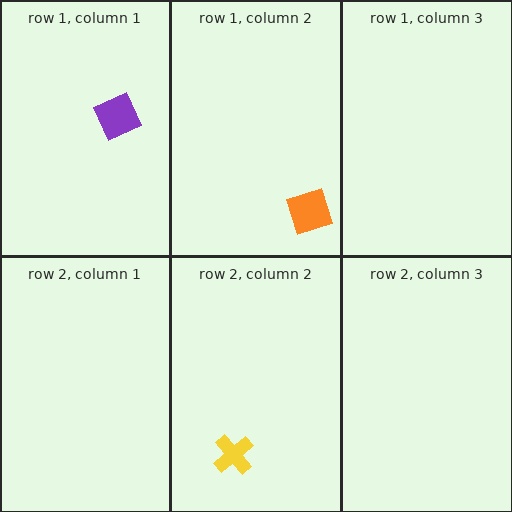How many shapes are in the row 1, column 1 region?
1.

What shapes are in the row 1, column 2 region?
The orange diamond.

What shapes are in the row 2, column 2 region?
The yellow cross.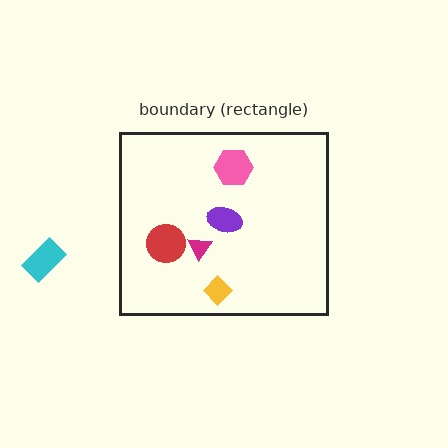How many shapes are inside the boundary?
5 inside, 1 outside.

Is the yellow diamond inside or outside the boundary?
Inside.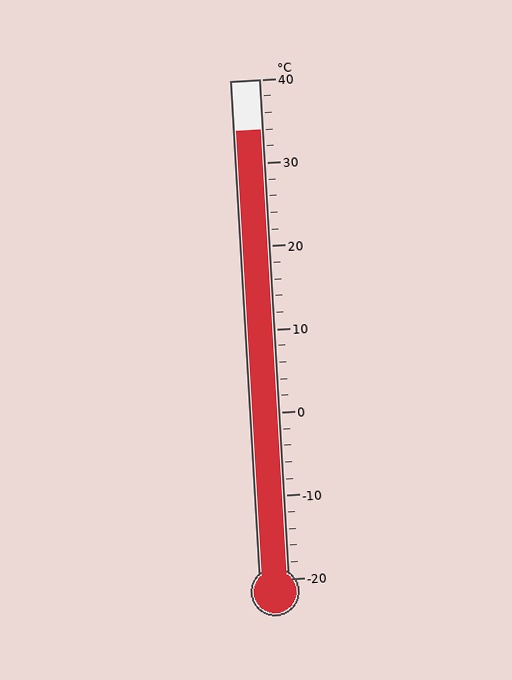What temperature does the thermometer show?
The thermometer shows approximately 34°C.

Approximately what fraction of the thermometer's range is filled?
The thermometer is filled to approximately 90% of its range.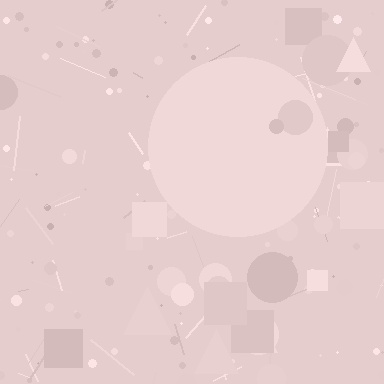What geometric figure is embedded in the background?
A circle is embedded in the background.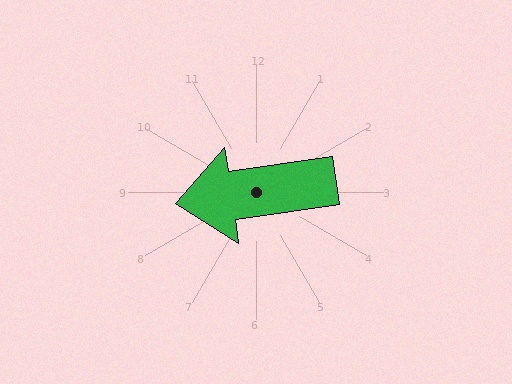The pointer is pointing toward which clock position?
Roughly 9 o'clock.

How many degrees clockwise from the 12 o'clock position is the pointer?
Approximately 262 degrees.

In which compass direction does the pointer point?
West.